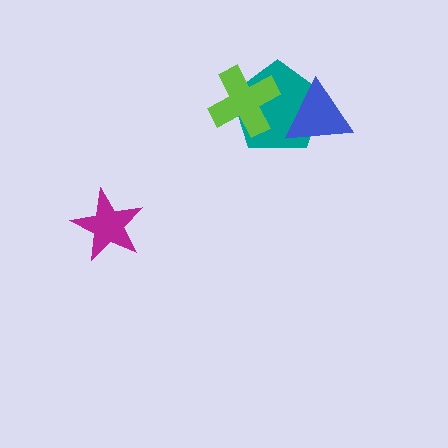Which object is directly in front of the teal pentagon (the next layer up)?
The lime cross is directly in front of the teal pentagon.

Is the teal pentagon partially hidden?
Yes, it is partially covered by another shape.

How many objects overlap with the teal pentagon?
2 objects overlap with the teal pentagon.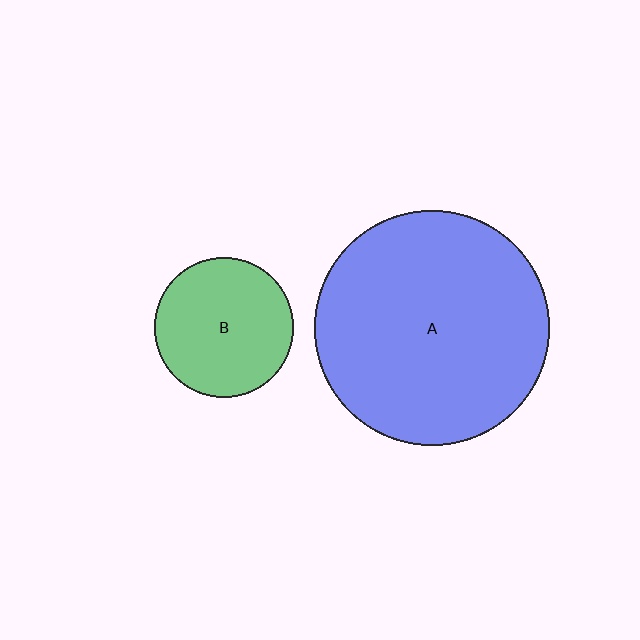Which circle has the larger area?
Circle A (blue).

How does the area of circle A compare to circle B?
Approximately 2.9 times.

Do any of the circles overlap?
No, none of the circles overlap.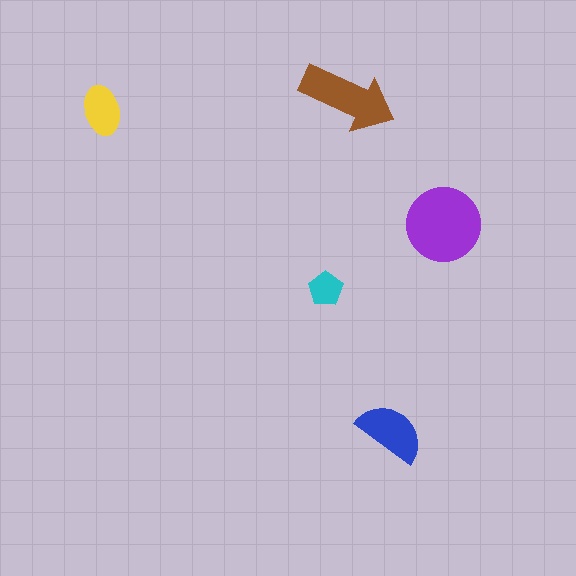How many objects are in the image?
There are 5 objects in the image.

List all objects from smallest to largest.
The cyan pentagon, the yellow ellipse, the blue semicircle, the brown arrow, the purple circle.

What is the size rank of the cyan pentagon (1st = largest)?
5th.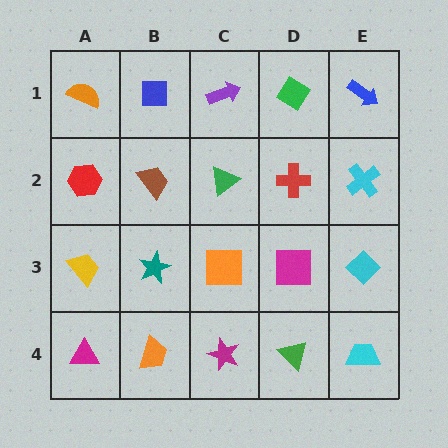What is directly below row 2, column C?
An orange square.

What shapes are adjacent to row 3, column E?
A cyan cross (row 2, column E), a cyan trapezoid (row 4, column E), a magenta square (row 3, column D).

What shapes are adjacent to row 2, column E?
A blue arrow (row 1, column E), a cyan diamond (row 3, column E), a red cross (row 2, column D).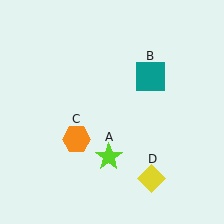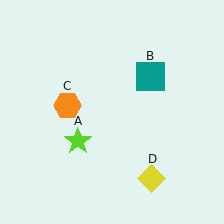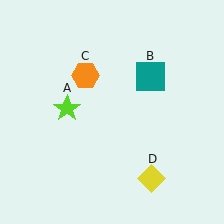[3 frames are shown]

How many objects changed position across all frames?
2 objects changed position: lime star (object A), orange hexagon (object C).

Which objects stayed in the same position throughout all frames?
Teal square (object B) and yellow diamond (object D) remained stationary.